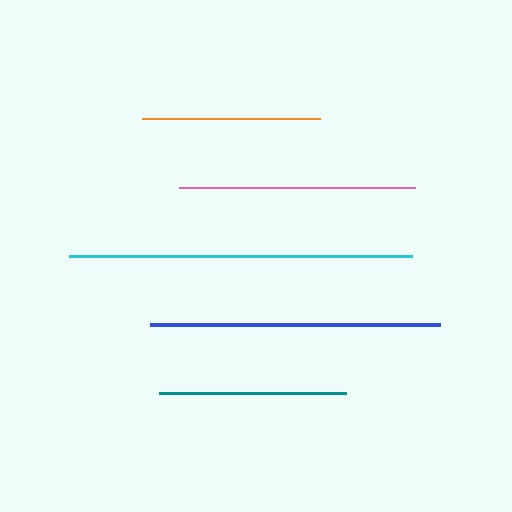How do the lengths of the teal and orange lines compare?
The teal and orange lines are approximately the same length.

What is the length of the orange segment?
The orange segment is approximately 178 pixels long.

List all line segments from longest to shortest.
From longest to shortest: cyan, blue, pink, teal, orange.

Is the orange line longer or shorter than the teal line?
The teal line is longer than the orange line.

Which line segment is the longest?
The cyan line is the longest at approximately 343 pixels.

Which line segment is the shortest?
The orange line is the shortest at approximately 178 pixels.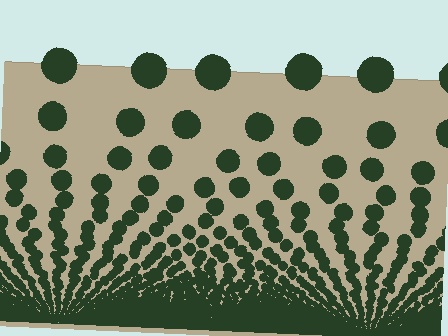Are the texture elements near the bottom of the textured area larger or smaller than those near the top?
Smaller. The gradient is inverted — elements near the bottom are smaller and denser.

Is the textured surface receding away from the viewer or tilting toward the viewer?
The surface appears to tilt toward the viewer. Texture elements get larger and sparser toward the top.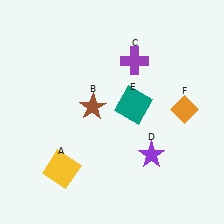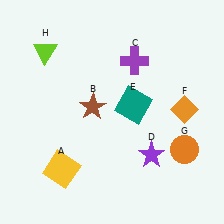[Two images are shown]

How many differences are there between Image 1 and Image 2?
There are 2 differences between the two images.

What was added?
An orange circle (G), a lime triangle (H) were added in Image 2.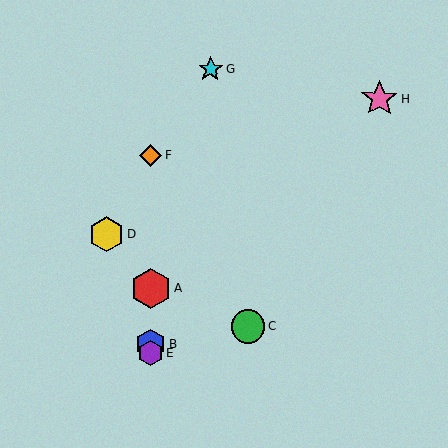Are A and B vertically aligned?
Yes, both are at x≈151.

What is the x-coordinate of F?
Object F is at x≈151.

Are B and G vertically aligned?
No, B is at x≈150 and G is at x≈210.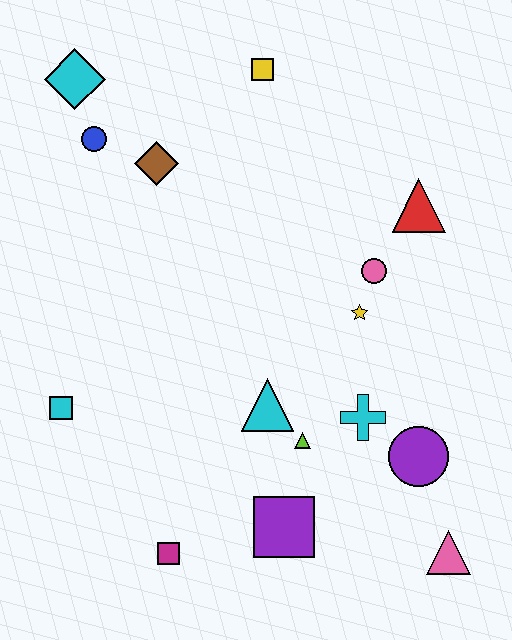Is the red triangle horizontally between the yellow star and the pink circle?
No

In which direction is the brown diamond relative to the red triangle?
The brown diamond is to the left of the red triangle.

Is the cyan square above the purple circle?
Yes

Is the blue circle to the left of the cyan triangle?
Yes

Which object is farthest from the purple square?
The cyan diamond is farthest from the purple square.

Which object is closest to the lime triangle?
The cyan triangle is closest to the lime triangle.